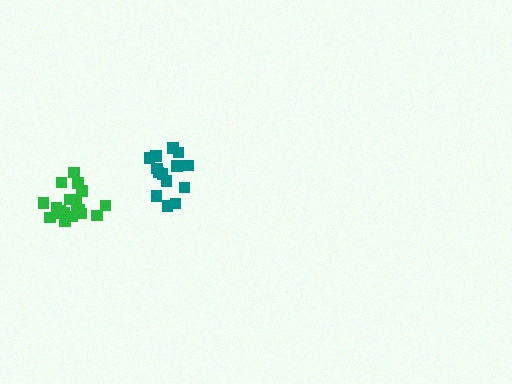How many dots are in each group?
Group 1: 19 dots, Group 2: 14 dots (33 total).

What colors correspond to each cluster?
The clusters are colored: green, teal.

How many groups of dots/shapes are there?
There are 2 groups.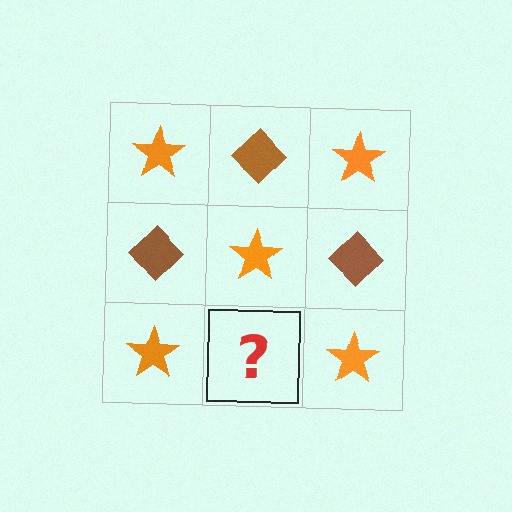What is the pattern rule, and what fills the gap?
The rule is that it alternates orange star and brown diamond in a checkerboard pattern. The gap should be filled with a brown diamond.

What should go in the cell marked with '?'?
The missing cell should contain a brown diamond.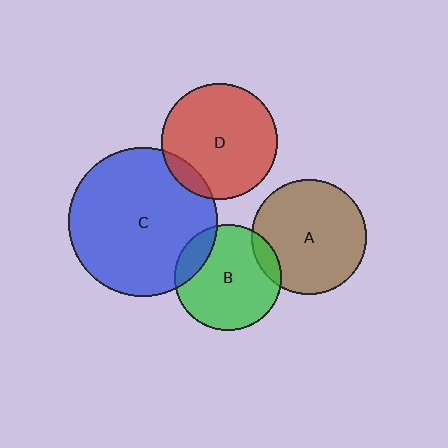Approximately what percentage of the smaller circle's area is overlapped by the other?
Approximately 10%.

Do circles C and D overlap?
Yes.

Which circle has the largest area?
Circle C (blue).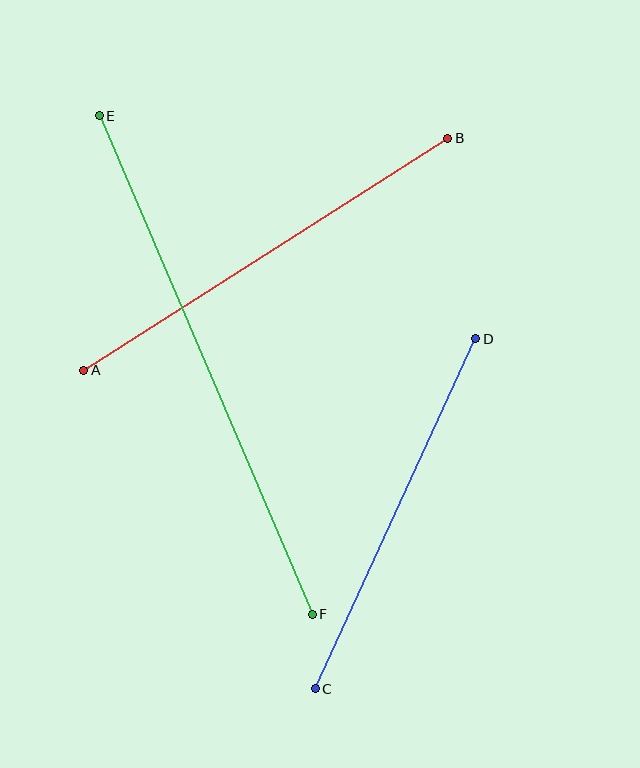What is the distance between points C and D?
The distance is approximately 385 pixels.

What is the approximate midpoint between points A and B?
The midpoint is at approximately (266, 254) pixels.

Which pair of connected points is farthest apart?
Points E and F are farthest apart.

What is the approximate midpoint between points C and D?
The midpoint is at approximately (395, 514) pixels.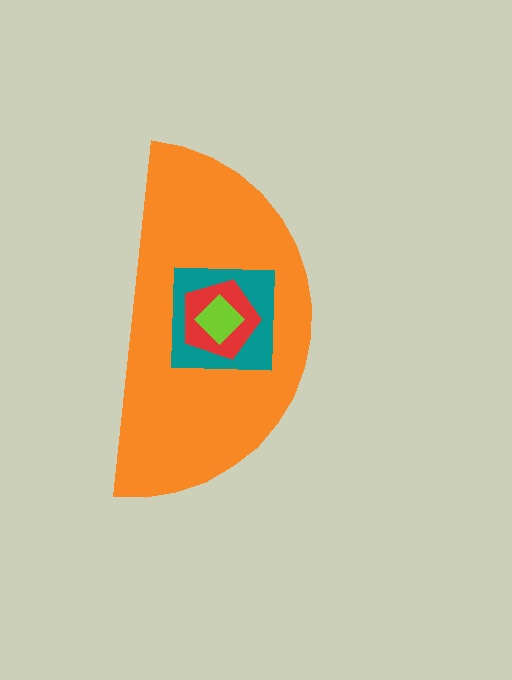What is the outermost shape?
The orange semicircle.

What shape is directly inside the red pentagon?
The lime diamond.